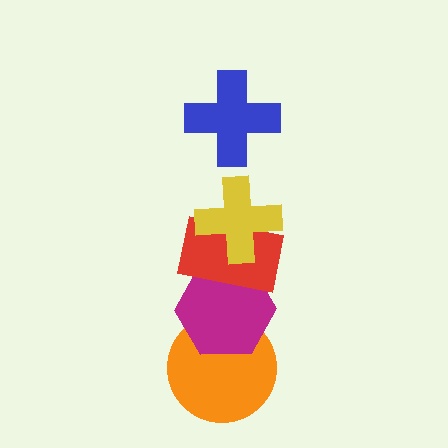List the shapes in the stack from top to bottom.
From top to bottom: the blue cross, the yellow cross, the red rectangle, the magenta hexagon, the orange circle.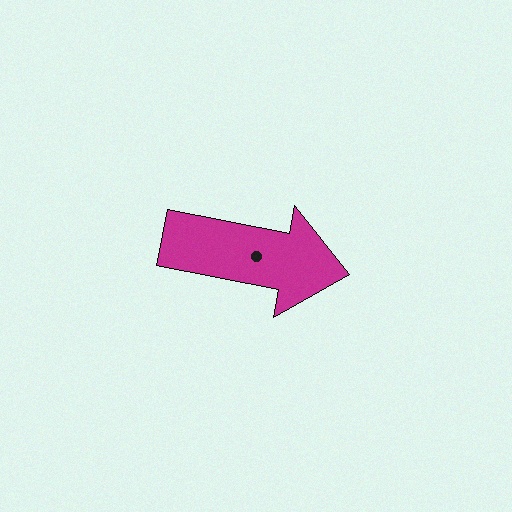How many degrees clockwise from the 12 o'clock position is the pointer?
Approximately 101 degrees.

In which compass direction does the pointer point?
East.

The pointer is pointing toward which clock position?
Roughly 3 o'clock.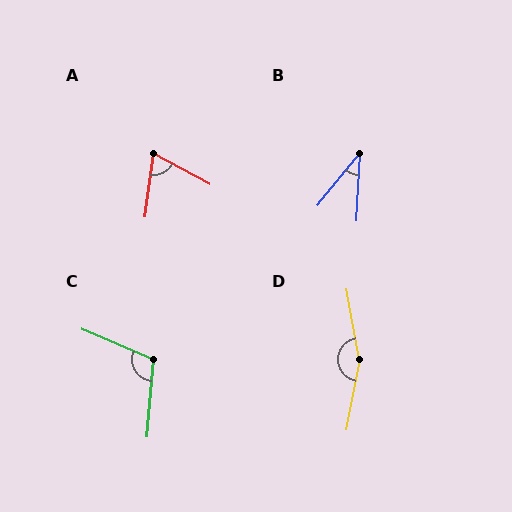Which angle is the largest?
D, at approximately 160 degrees.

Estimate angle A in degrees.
Approximately 69 degrees.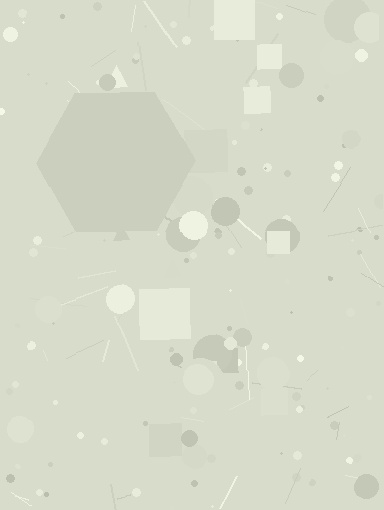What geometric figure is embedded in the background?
A hexagon is embedded in the background.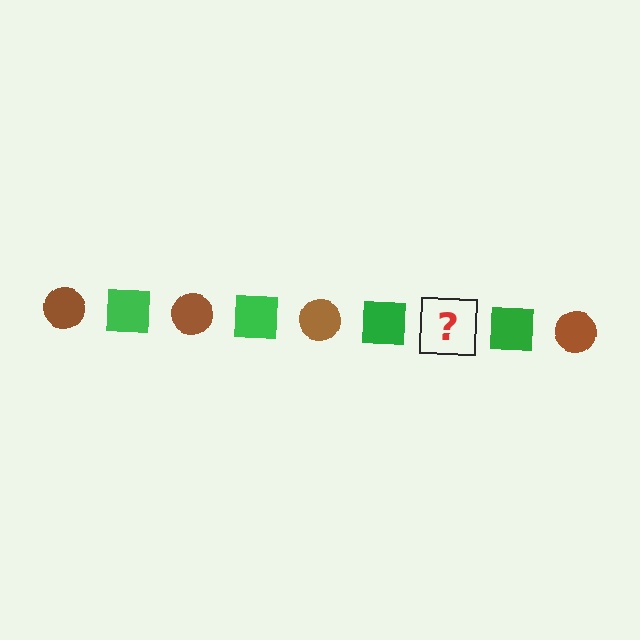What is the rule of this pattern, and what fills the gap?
The rule is that the pattern alternates between brown circle and green square. The gap should be filled with a brown circle.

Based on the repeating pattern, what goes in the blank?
The blank should be a brown circle.